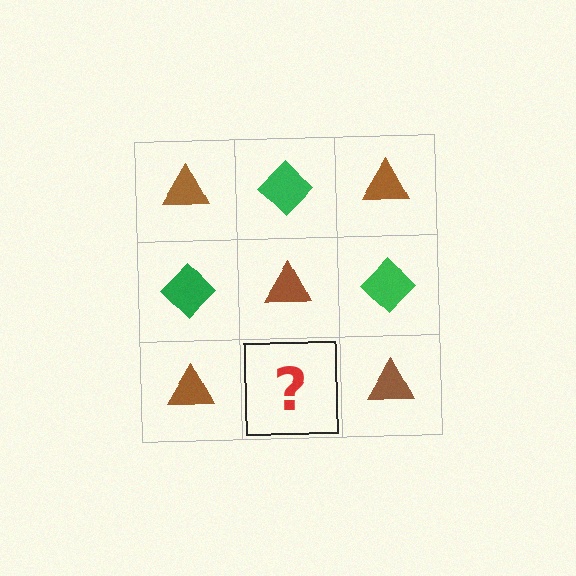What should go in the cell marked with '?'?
The missing cell should contain a green diamond.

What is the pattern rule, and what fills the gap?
The rule is that it alternates brown triangle and green diamond in a checkerboard pattern. The gap should be filled with a green diamond.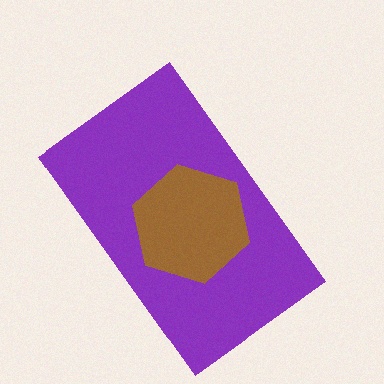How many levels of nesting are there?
2.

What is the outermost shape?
The purple rectangle.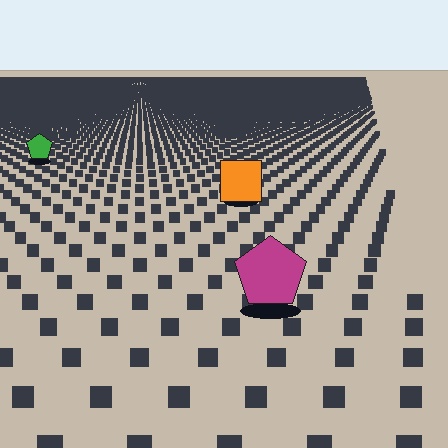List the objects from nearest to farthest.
From nearest to farthest: the magenta pentagon, the orange square, the green pentagon.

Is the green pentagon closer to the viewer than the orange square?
No. The orange square is closer — you can tell from the texture gradient: the ground texture is coarser near it.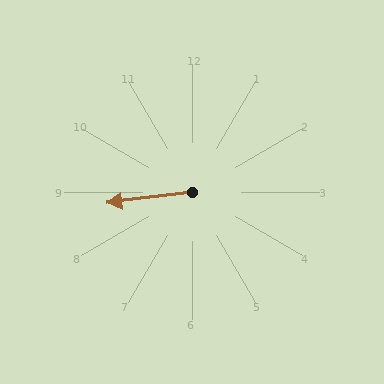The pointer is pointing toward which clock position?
Roughly 9 o'clock.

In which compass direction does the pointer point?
West.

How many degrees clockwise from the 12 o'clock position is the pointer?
Approximately 263 degrees.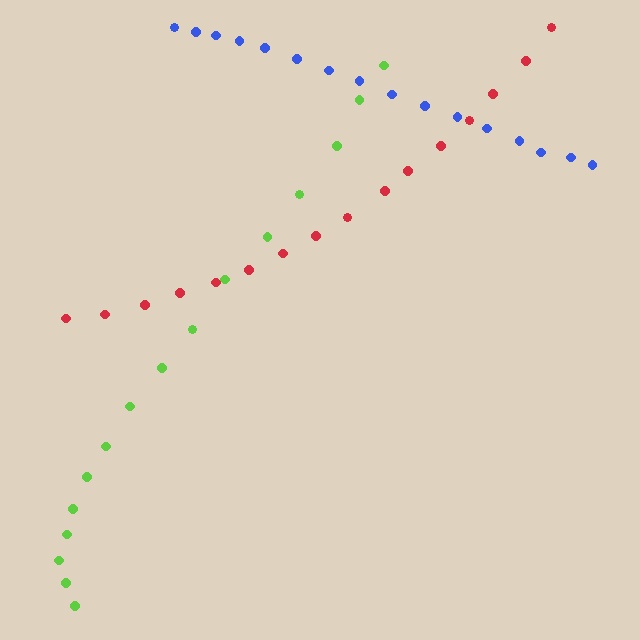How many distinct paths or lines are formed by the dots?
There are 3 distinct paths.